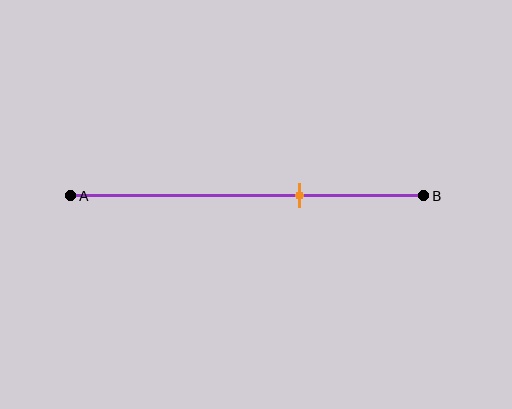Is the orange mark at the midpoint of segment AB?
No, the mark is at about 65% from A, not at the 50% midpoint.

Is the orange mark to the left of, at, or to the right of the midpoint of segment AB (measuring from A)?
The orange mark is to the right of the midpoint of segment AB.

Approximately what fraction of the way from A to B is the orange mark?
The orange mark is approximately 65% of the way from A to B.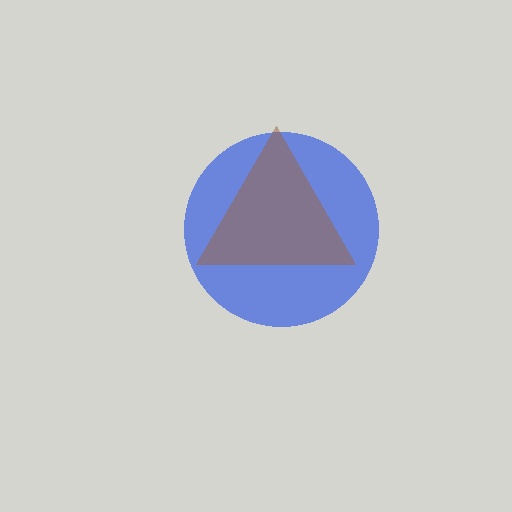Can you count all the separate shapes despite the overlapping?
Yes, there are 2 separate shapes.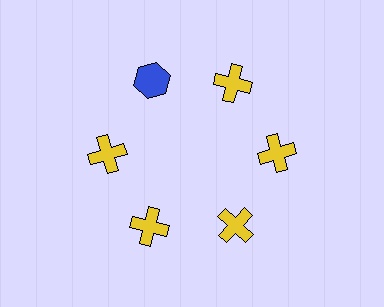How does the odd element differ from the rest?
It differs in both color (blue instead of yellow) and shape (hexagon instead of cross).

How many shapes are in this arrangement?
There are 6 shapes arranged in a ring pattern.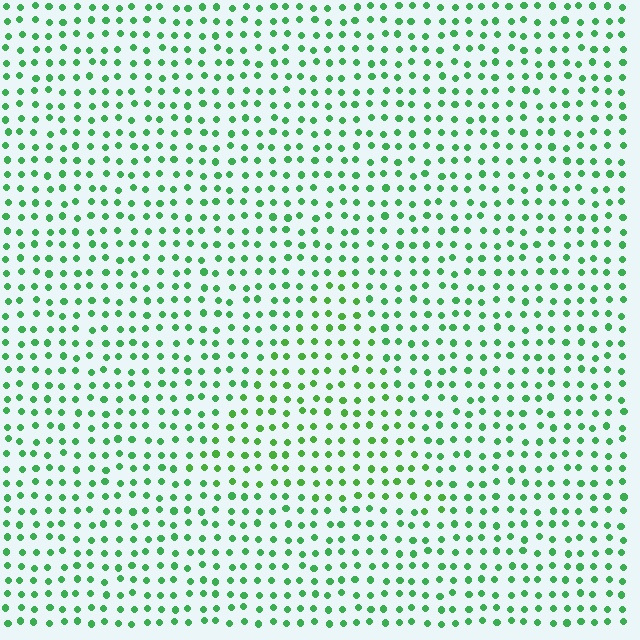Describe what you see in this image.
The image is filled with small green elements in a uniform arrangement. A triangle-shaped region is visible where the elements are tinted to a slightly different hue, forming a subtle color boundary.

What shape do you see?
I see a triangle.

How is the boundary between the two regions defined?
The boundary is defined purely by a slight shift in hue (about 19 degrees). Spacing, size, and orientation are identical on both sides.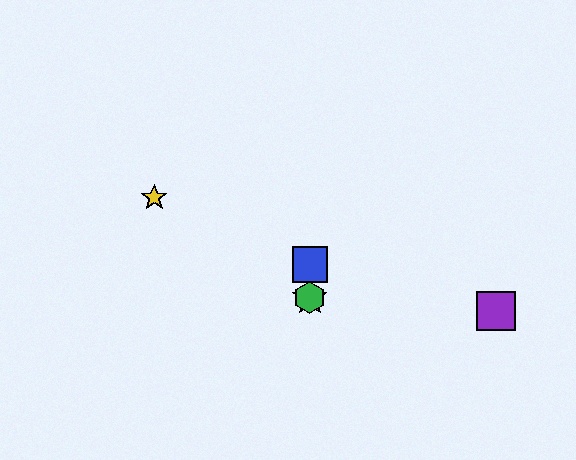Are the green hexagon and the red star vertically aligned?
Yes, both are at x≈310.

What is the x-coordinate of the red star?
The red star is at x≈310.